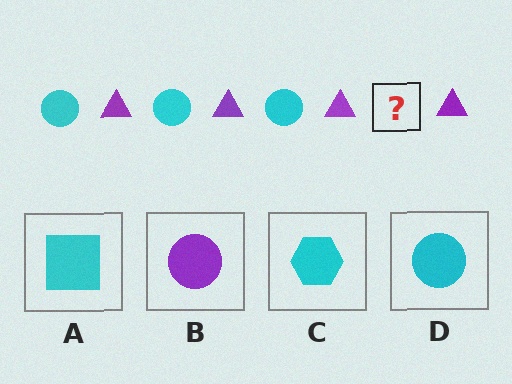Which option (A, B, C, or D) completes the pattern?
D.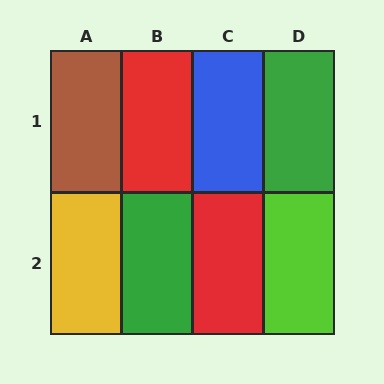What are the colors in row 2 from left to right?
Yellow, green, red, lime.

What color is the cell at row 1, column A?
Brown.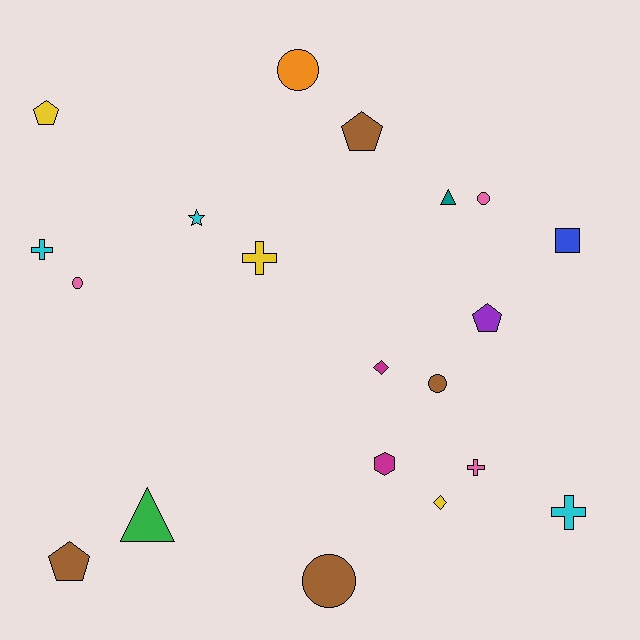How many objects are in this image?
There are 20 objects.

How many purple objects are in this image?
There is 1 purple object.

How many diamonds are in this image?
There are 2 diamonds.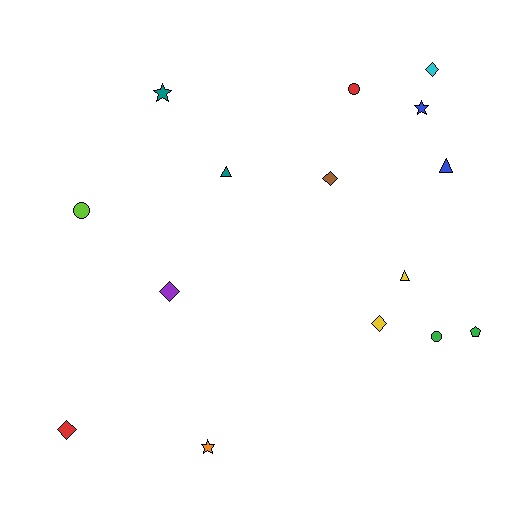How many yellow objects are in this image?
There are 2 yellow objects.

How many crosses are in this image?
There are no crosses.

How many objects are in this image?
There are 15 objects.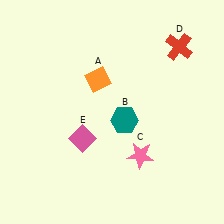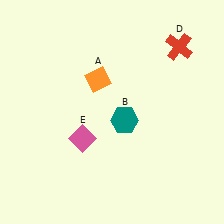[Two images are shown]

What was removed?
The pink star (C) was removed in Image 2.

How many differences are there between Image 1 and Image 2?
There is 1 difference between the two images.